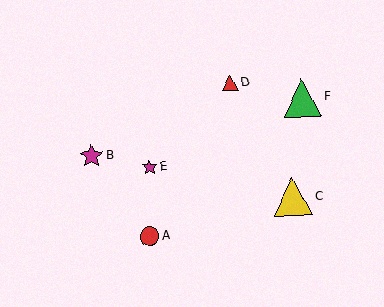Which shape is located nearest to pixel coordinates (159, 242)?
The red circle (labeled A) at (150, 236) is nearest to that location.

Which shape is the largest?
The yellow triangle (labeled C) is the largest.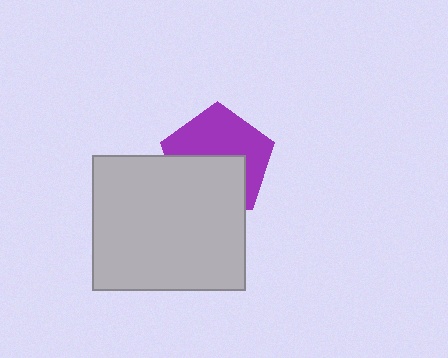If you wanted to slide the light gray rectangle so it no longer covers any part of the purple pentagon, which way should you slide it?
Slide it down — that is the most direct way to separate the two shapes.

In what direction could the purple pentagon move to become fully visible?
The purple pentagon could move up. That would shift it out from behind the light gray rectangle entirely.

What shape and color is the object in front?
The object in front is a light gray rectangle.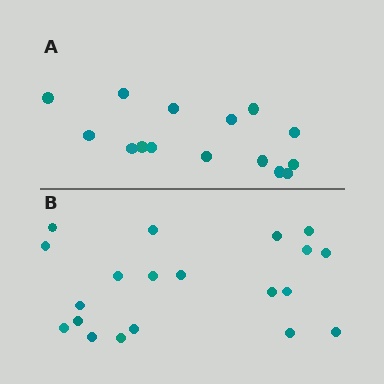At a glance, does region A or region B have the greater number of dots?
Region B (the bottom region) has more dots.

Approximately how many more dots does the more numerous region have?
Region B has about 5 more dots than region A.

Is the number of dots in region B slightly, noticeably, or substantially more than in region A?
Region B has noticeably more, but not dramatically so. The ratio is roughly 1.3 to 1.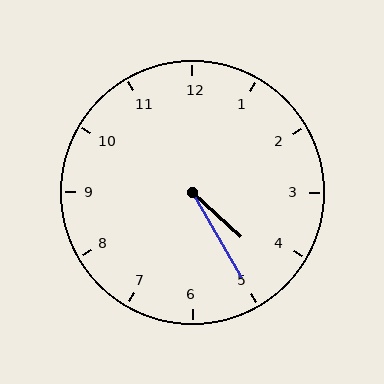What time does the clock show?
4:25.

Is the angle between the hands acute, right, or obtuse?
It is acute.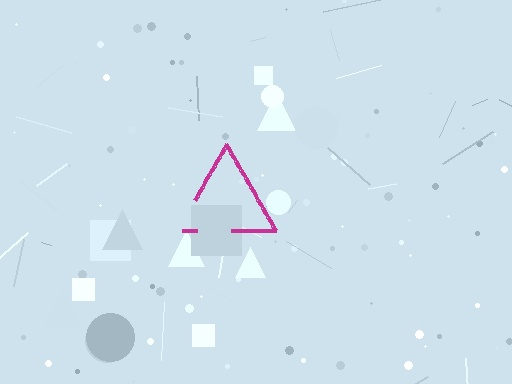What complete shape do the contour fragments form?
The contour fragments form a triangle.